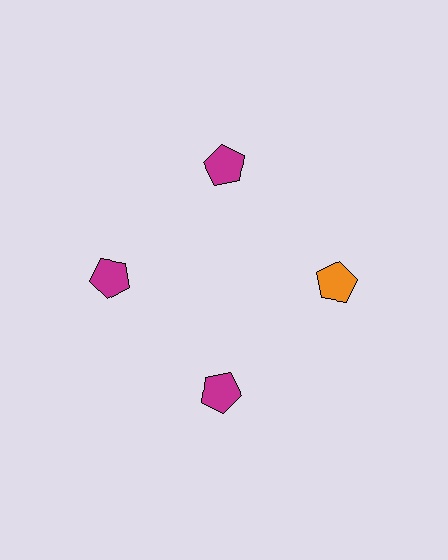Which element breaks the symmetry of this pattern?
The orange pentagon at roughly the 3 o'clock position breaks the symmetry. All other shapes are magenta pentagons.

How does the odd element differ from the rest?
It has a different color: orange instead of magenta.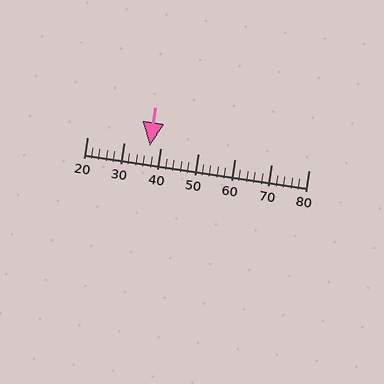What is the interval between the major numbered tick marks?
The major tick marks are spaced 10 units apart.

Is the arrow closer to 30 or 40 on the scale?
The arrow is closer to 40.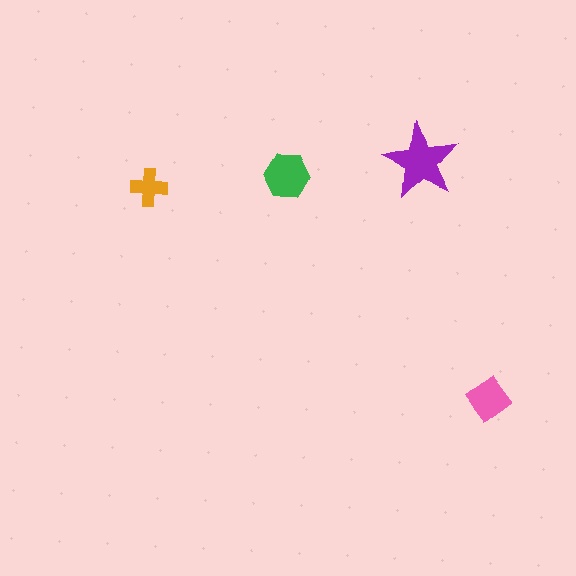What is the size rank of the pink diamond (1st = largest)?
3rd.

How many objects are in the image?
There are 4 objects in the image.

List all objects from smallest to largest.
The orange cross, the pink diamond, the green hexagon, the purple star.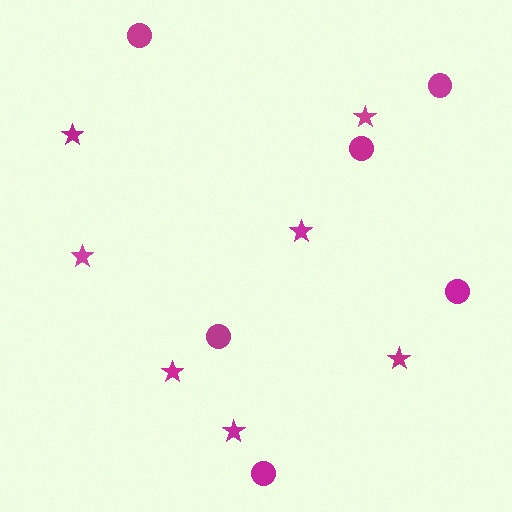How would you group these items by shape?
There are 2 groups: one group of circles (6) and one group of stars (7).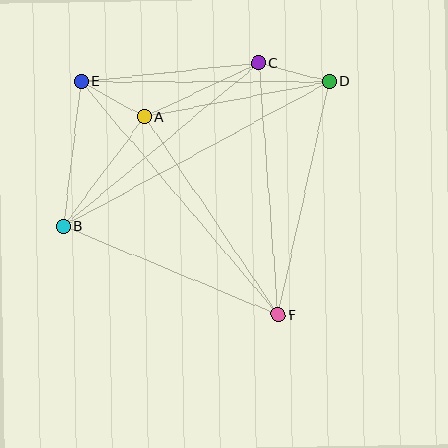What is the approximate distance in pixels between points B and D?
The distance between B and D is approximately 302 pixels.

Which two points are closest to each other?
Points C and D are closest to each other.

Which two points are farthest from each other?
Points E and F are farthest from each other.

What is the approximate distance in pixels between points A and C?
The distance between A and C is approximately 126 pixels.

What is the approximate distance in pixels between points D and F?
The distance between D and F is approximately 239 pixels.